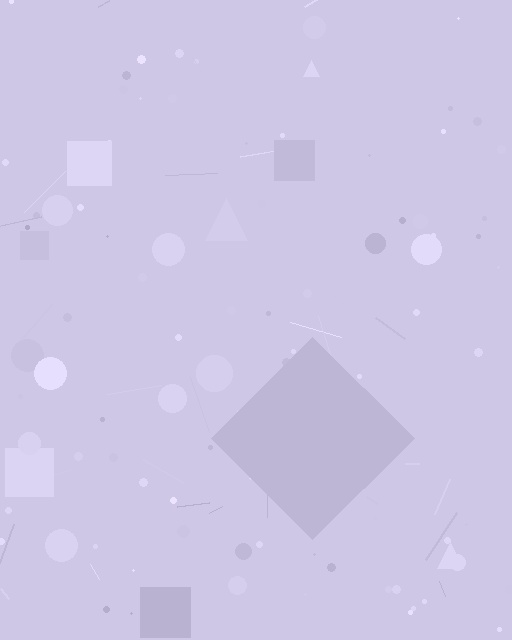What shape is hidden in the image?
A diamond is hidden in the image.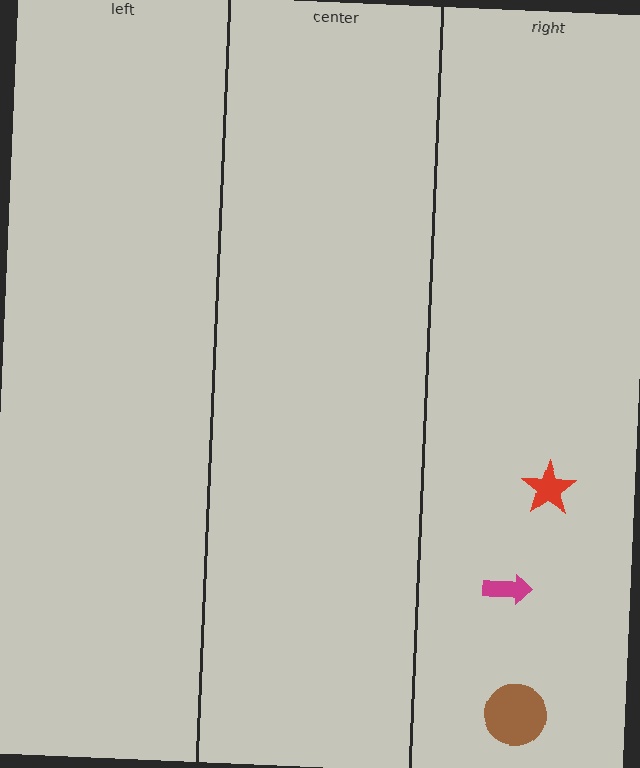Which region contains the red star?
The right region.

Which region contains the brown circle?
The right region.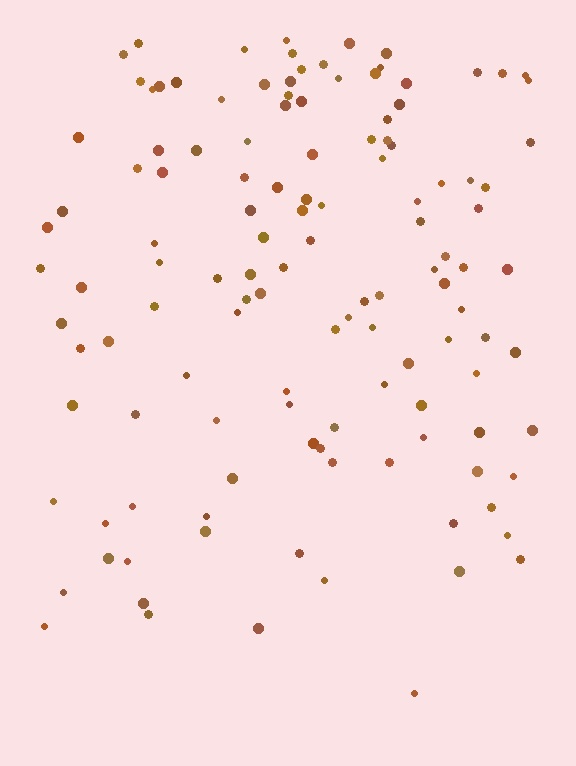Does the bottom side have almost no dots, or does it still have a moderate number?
Still a moderate number, just noticeably fewer than the top.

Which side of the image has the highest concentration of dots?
The top.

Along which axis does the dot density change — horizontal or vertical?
Vertical.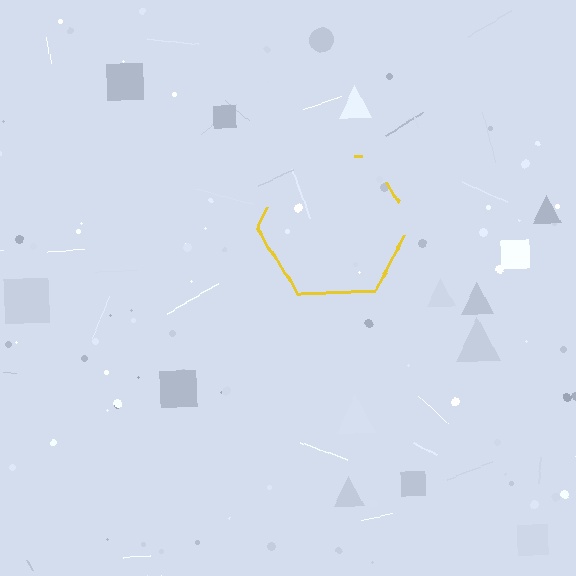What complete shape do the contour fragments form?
The contour fragments form a hexagon.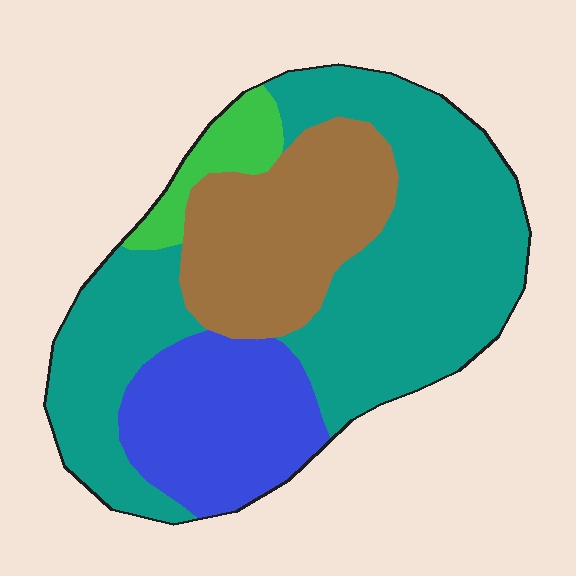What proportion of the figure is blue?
Blue covers around 20% of the figure.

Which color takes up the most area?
Teal, at roughly 50%.